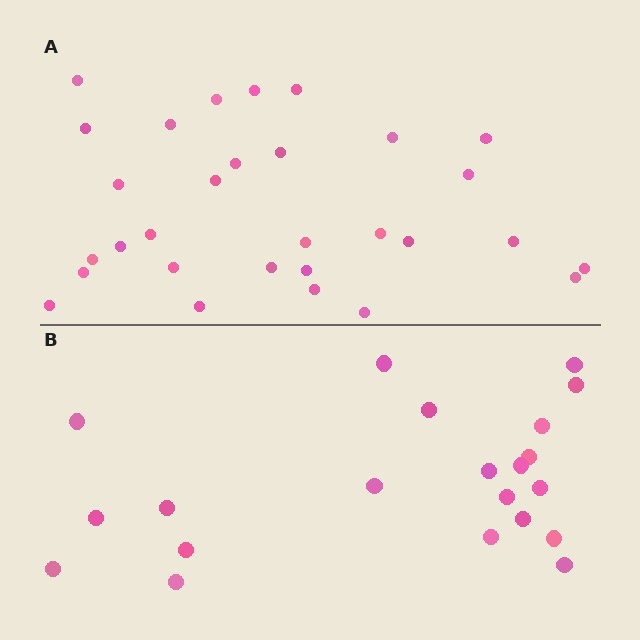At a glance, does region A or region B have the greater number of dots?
Region A (the top region) has more dots.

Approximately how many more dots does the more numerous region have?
Region A has roughly 8 or so more dots than region B.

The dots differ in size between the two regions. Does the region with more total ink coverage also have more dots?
No. Region B has more total ink coverage because its dots are larger, but region A actually contains more individual dots. Total area can be misleading — the number of items is what matters here.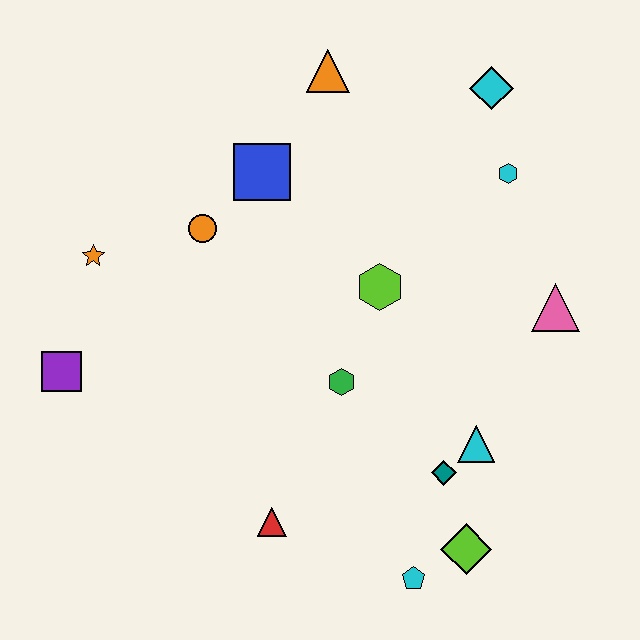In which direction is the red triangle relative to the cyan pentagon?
The red triangle is to the left of the cyan pentagon.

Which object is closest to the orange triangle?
The blue square is closest to the orange triangle.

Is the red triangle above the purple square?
No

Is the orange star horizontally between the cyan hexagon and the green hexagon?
No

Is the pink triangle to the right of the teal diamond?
Yes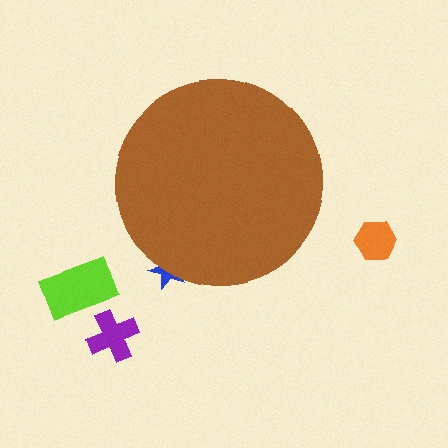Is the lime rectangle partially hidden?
No, the lime rectangle is fully visible.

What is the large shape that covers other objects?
A brown circle.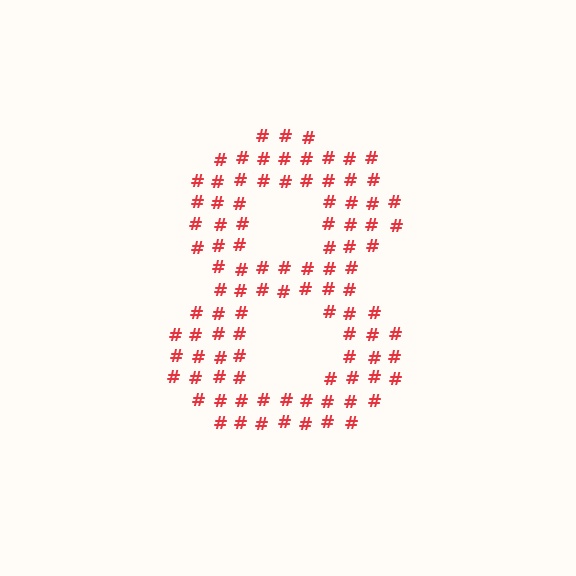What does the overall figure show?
The overall figure shows the digit 8.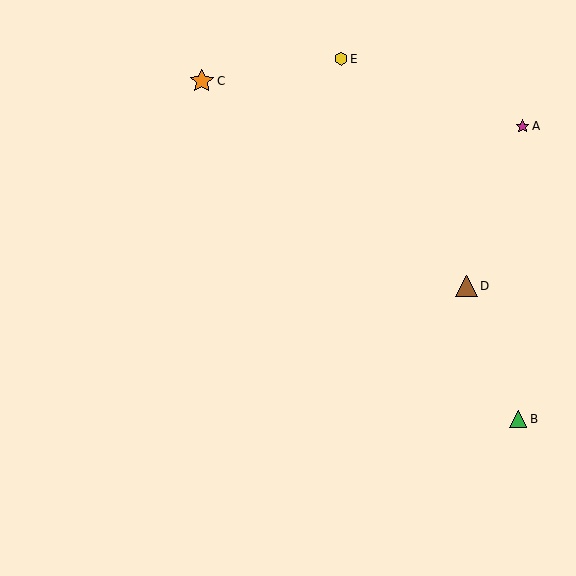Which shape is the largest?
The orange star (labeled C) is the largest.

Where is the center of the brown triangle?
The center of the brown triangle is at (466, 286).